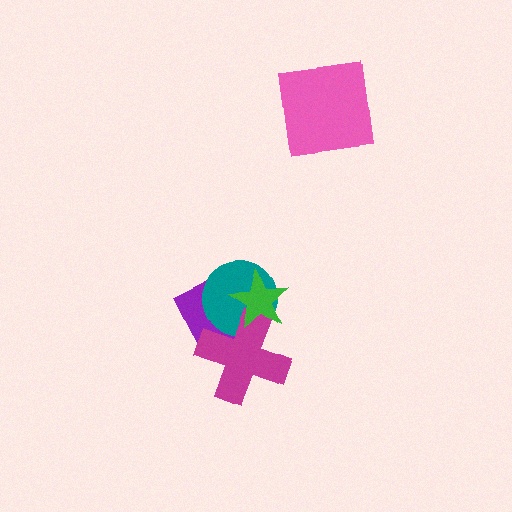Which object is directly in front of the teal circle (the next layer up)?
The magenta cross is directly in front of the teal circle.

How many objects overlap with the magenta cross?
3 objects overlap with the magenta cross.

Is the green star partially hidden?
No, no other shape covers it.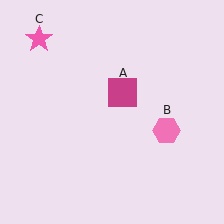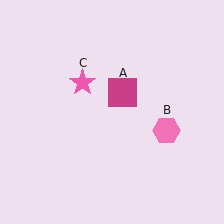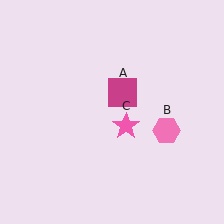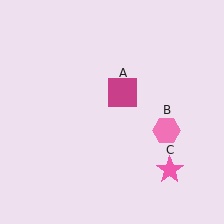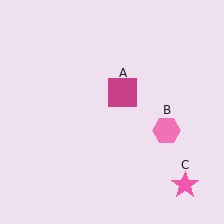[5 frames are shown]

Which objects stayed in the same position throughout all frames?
Magenta square (object A) and pink hexagon (object B) remained stationary.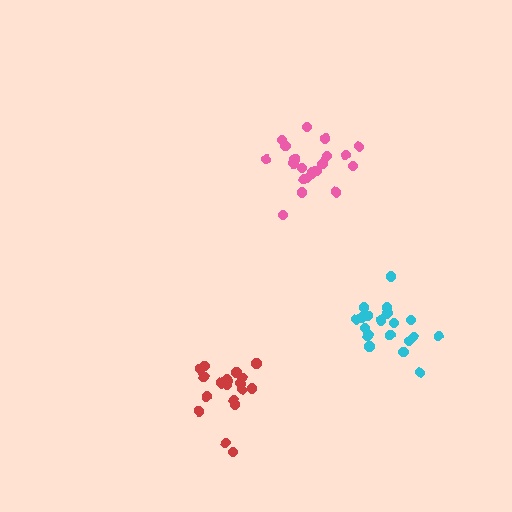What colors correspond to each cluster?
The clusters are colored: red, pink, cyan.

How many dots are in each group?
Group 1: 19 dots, Group 2: 20 dots, Group 3: 19 dots (58 total).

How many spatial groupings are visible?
There are 3 spatial groupings.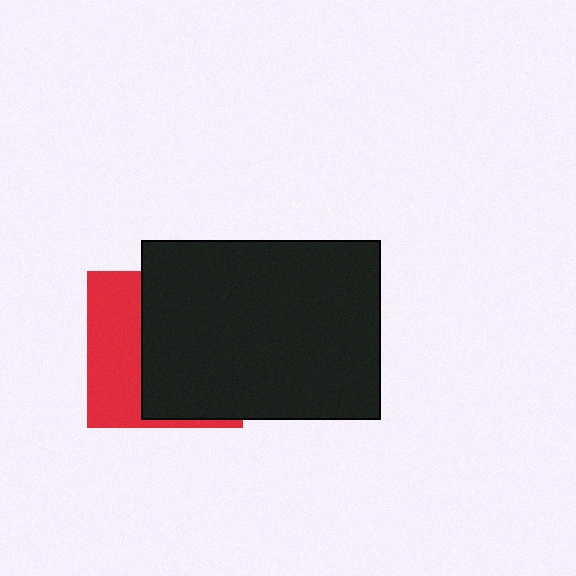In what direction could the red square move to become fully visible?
The red square could move left. That would shift it out from behind the black rectangle entirely.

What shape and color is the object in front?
The object in front is a black rectangle.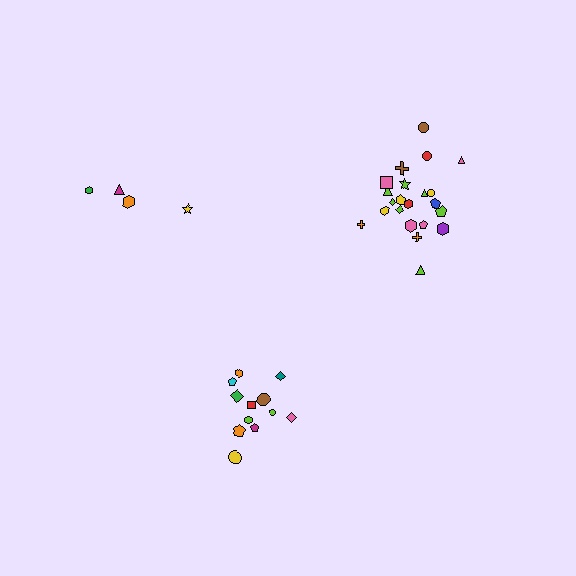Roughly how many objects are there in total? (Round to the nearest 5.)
Roughly 40 objects in total.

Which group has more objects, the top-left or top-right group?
The top-right group.